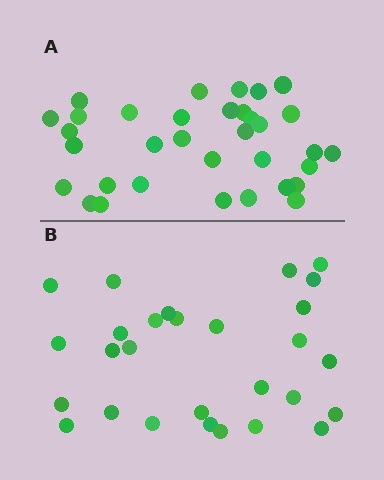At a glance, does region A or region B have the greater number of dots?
Region A (the top region) has more dots.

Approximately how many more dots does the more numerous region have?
Region A has about 6 more dots than region B.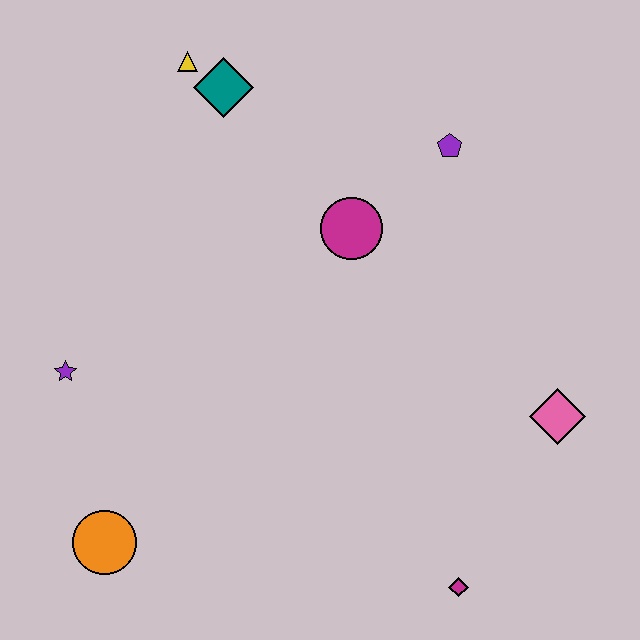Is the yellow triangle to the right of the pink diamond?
No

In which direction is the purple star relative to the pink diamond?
The purple star is to the left of the pink diamond.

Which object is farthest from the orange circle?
The purple pentagon is farthest from the orange circle.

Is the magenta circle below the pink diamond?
No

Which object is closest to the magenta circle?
The purple pentagon is closest to the magenta circle.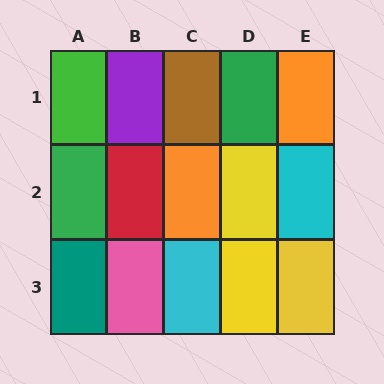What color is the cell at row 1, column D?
Green.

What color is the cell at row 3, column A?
Teal.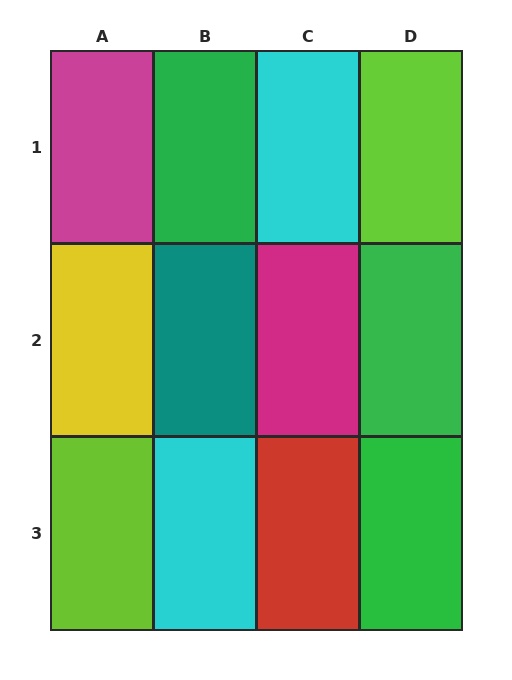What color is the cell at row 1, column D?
Lime.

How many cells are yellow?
1 cell is yellow.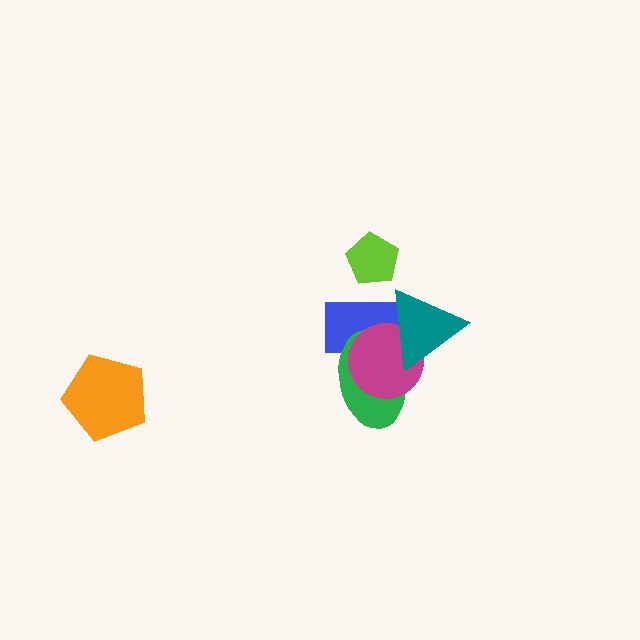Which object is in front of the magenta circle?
The teal triangle is in front of the magenta circle.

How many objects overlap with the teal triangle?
3 objects overlap with the teal triangle.